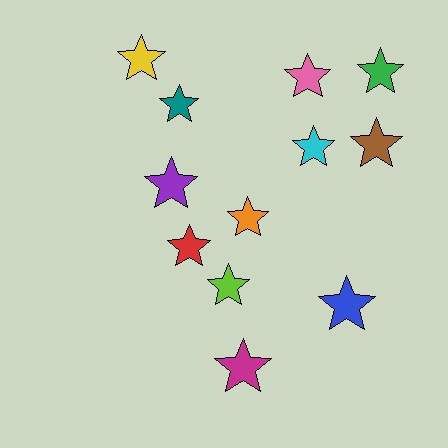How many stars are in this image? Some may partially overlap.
There are 12 stars.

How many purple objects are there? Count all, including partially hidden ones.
There is 1 purple object.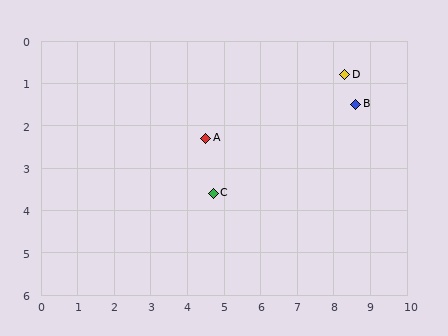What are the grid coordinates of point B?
Point B is at approximately (8.6, 1.5).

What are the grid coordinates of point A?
Point A is at approximately (4.5, 2.3).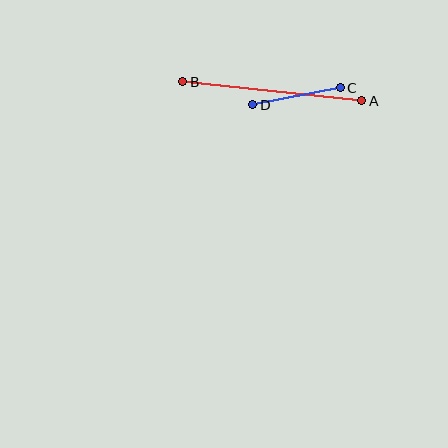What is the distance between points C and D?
The distance is approximately 89 pixels.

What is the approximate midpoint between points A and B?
The midpoint is at approximately (272, 91) pixels.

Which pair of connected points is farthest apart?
Points A and B are farthest apart.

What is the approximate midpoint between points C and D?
The midpoint is at approximately (296, 96) pixels.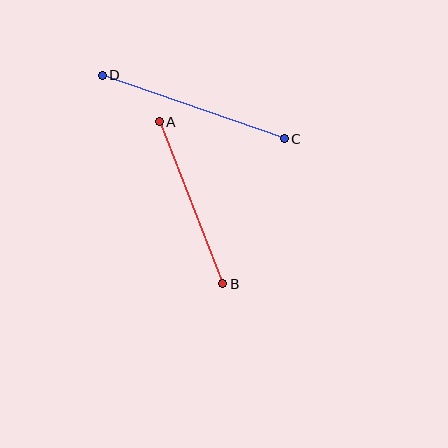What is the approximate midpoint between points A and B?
The midpoint is at approximately (191, 203) pixels.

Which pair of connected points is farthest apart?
Points C and D are farthest apart.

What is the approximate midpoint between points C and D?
The midpoint is at approximately (193, 107) pixels.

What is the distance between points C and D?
The distance is approximately 193 pixels.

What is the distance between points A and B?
The distance is approximately 174 pixels.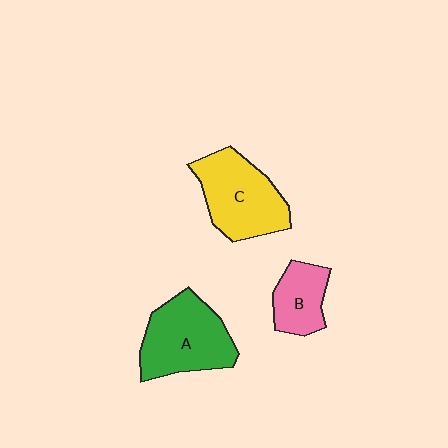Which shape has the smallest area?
Shape B (pink).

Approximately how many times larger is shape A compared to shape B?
Approximately 1.8 times.